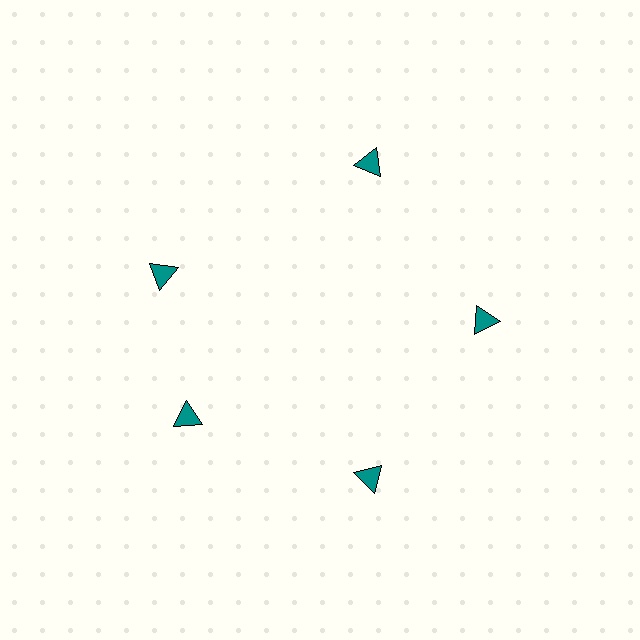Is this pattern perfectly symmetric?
No. The 5 teal triangles are arranged in a ring, but one element near the 10 o'clock position is rotated out of alignment along the ring, breaking the 5-fold rotational symmetry.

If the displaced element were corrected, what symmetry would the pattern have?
It would have 5-fold rotational symmetry — the pattern would map onto itself every 72 degrees.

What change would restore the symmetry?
The symmetry would be restored by rotating it back into even spacing with its neighbors so that all 5 triangles sit at equal angles and equal distance from the center.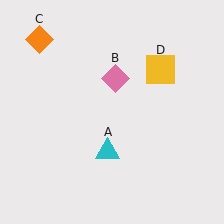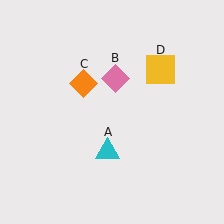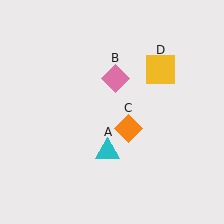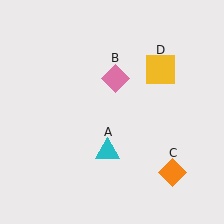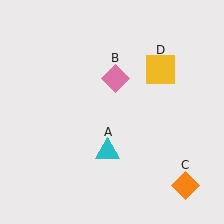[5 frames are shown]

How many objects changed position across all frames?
1 object changed position: orange diamond (object C).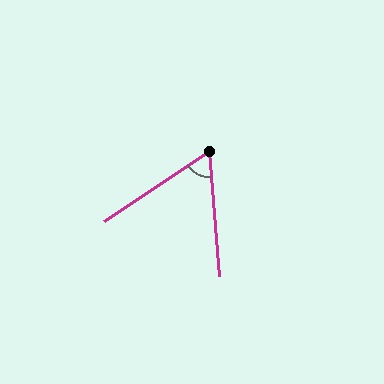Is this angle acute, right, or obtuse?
It is acute.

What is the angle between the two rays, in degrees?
Approximately 61 degrees.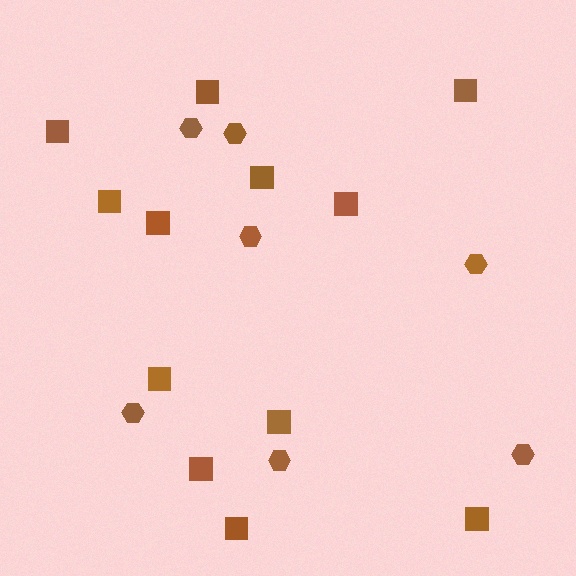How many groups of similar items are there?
There are 2 groups: one group of hexagons (7) and one group of squares (12).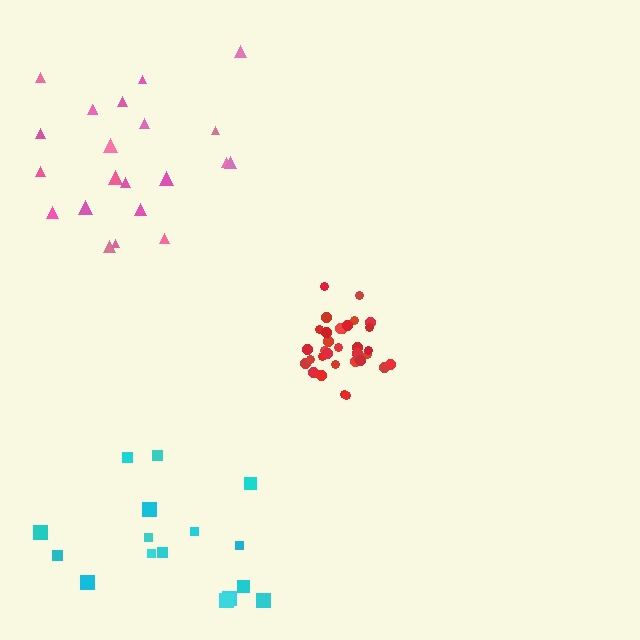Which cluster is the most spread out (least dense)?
Cyan.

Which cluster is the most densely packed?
Red.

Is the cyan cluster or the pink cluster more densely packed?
Pink.